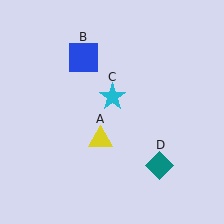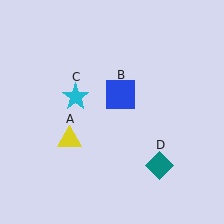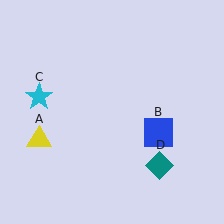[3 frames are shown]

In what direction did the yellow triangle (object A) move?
The yellow triangle (object A) moved left.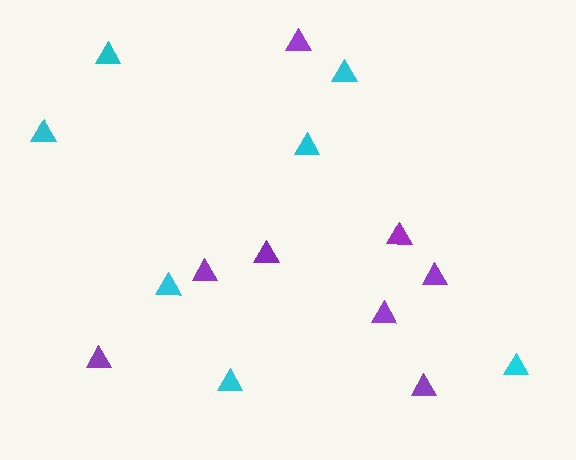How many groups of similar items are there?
There are 2 groups: one group of purple triangles (8) and one group of cyan triangles (7).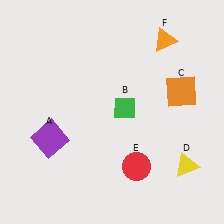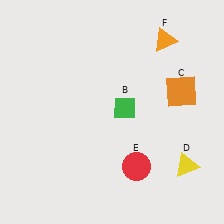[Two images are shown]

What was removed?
The purple square (A) was removed in Image 2.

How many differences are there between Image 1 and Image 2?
There is 1 difference between the two images.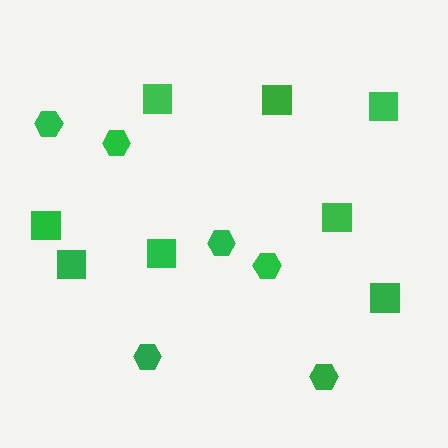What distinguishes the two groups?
There are 2 groups: one group of squares (8) and one group of hexagons (6).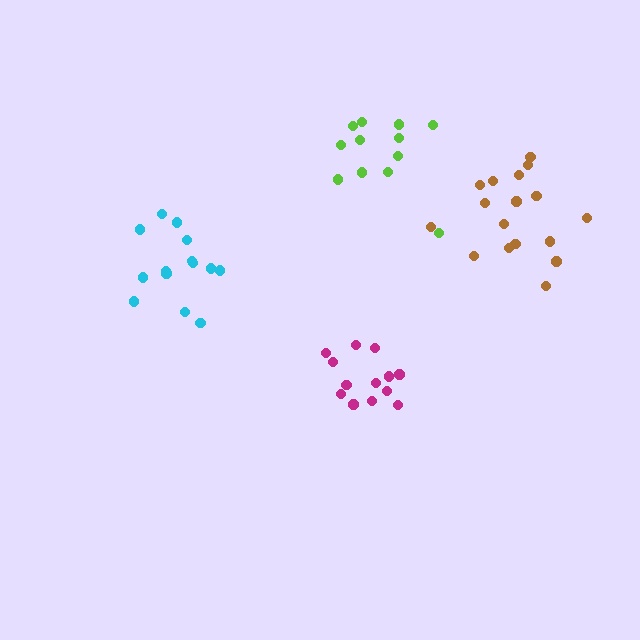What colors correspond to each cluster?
The clusters are colored: cyan, magenta, lime, brown.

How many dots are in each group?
Group 1: 14 dots, Group 2: 13 dots, Group 3: 12 dots, Group 4: 17 dots (56 total).